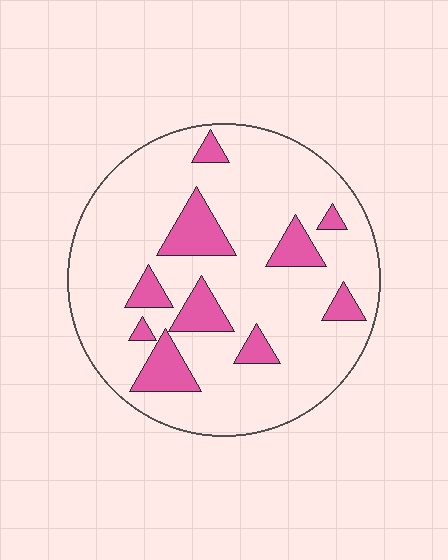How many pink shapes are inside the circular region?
10.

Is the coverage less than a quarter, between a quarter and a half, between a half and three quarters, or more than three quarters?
Less than a quarter.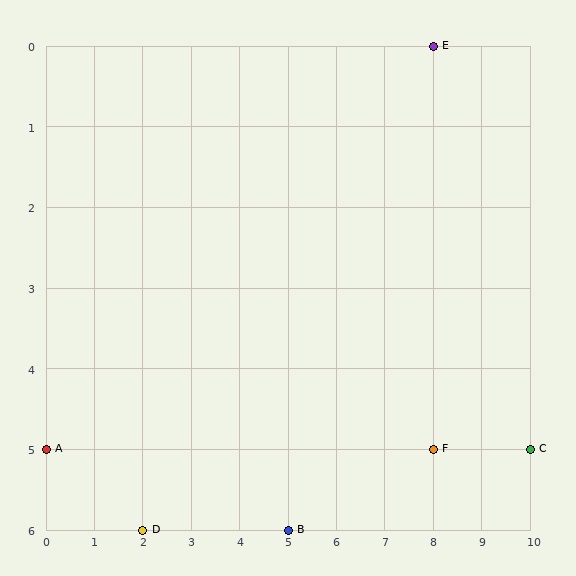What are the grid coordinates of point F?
Point F is at grid coordinates (8, 5).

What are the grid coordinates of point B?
Point B is at grid coordinates (5, 6).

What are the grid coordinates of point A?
Point A is at grid coordinates (0, 5).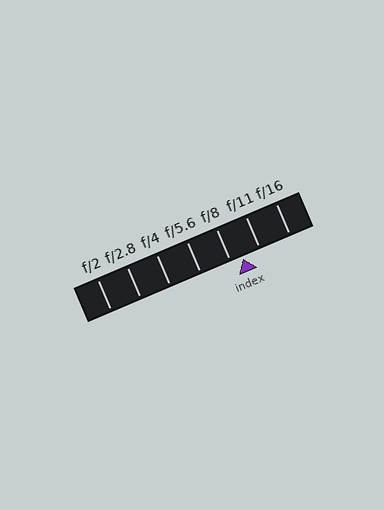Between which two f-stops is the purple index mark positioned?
The index mark is between f/8 and f/11.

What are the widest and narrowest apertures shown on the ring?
The widest aperture shown is f/2 and the narrowest is f/16.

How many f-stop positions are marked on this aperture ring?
There are 7 f-stop positions marked.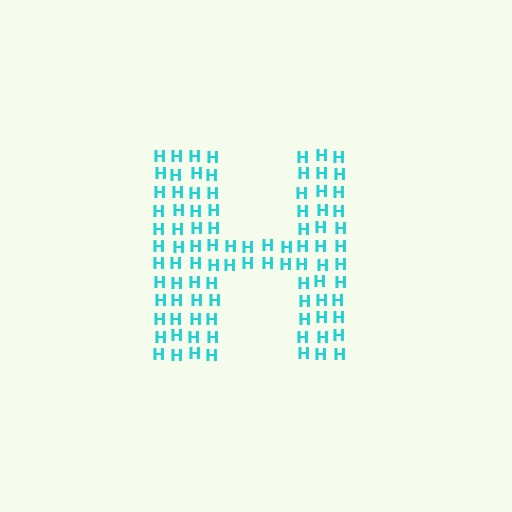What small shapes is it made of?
It is made of small letter H's.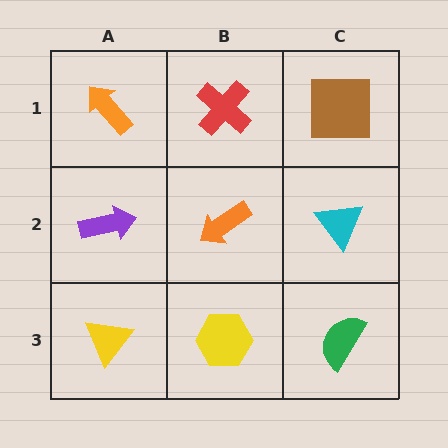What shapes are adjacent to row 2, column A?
An orange arrow (row 1, column A), a yellow triangle (row 3, column A), an orange arrow (row 2, column B).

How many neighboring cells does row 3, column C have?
2.